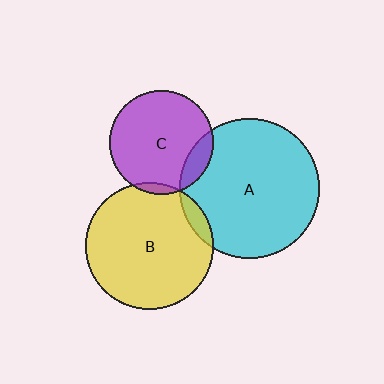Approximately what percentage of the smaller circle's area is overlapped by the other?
Approximately 5%.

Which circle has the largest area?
Circle A (cyan).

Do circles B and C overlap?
Yes.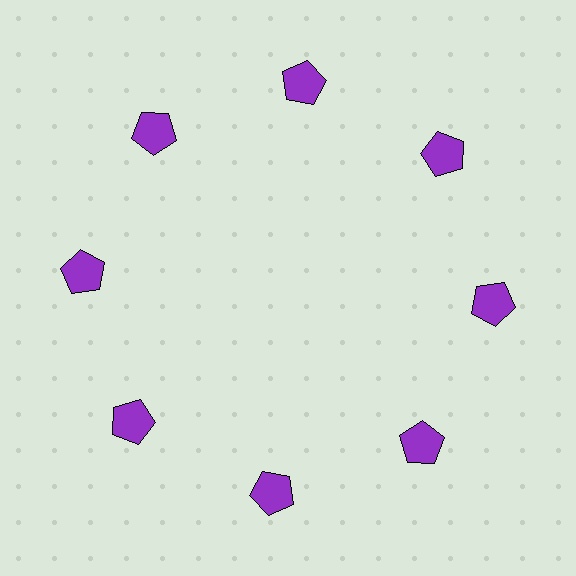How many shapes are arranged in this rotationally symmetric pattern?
There are 8 shapes, arranged in 8 groups of 1.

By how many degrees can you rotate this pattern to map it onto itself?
The pattern maps onto itself every 45 degrees of rotation.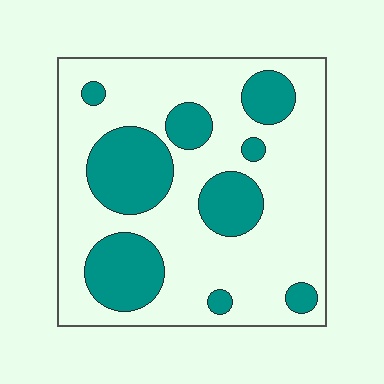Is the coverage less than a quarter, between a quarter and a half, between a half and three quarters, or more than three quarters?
Between a quarter and a half.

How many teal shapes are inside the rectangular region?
9.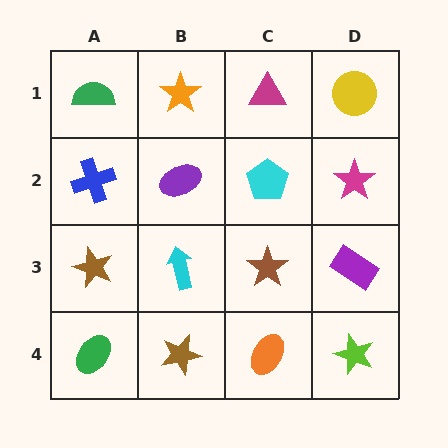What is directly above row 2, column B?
An orange star.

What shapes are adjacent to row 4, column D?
A purple rectangle (row 3, column D), an orange ellipse (row 4, column C).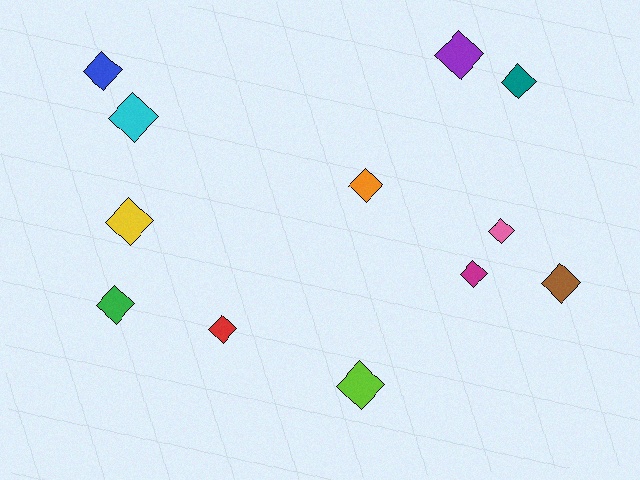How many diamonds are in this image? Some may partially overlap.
There are 12 diamonds.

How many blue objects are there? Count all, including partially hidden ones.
There is 1 blue object.